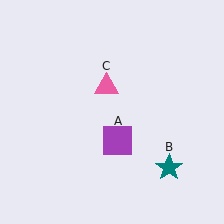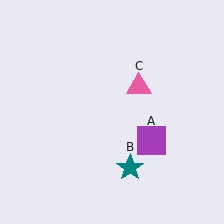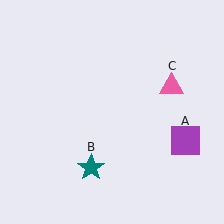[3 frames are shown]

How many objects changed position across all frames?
3 objects changed position: purple square (object A), teal star (object B), pink triangle (object C).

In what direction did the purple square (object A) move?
The purple square (object A) moved right.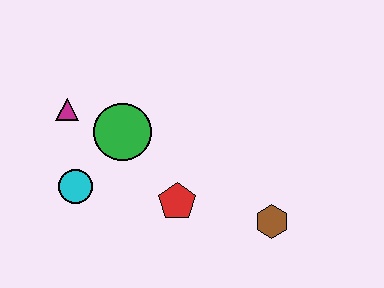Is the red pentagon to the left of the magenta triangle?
No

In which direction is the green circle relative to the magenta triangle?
The green circle is to the right of the magenta triangle.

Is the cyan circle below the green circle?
Yes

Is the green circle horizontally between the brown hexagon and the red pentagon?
No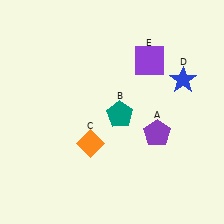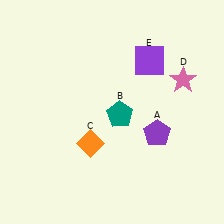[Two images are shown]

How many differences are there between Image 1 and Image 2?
There is 1 difference between the two images.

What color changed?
The star (D) changed from blue in Image 1 to pink in Image 2.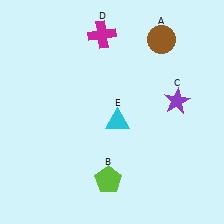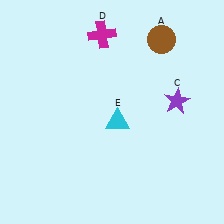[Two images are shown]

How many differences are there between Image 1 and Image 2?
There is 1 difference between the two images.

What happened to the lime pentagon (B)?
The lime pentagon (B) was removed in Image 2. It was in the bottom-left area of Image 1.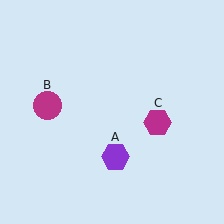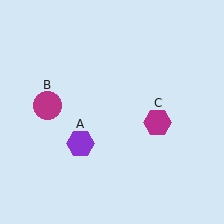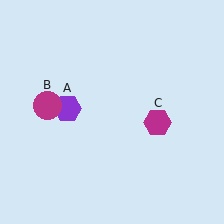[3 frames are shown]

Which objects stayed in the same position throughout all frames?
Magenta circle (object B) and magenta hexagon (object C) remained stationary.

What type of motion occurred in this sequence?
The purple hexagon (object A) rotated clockwise around the center of the scene.